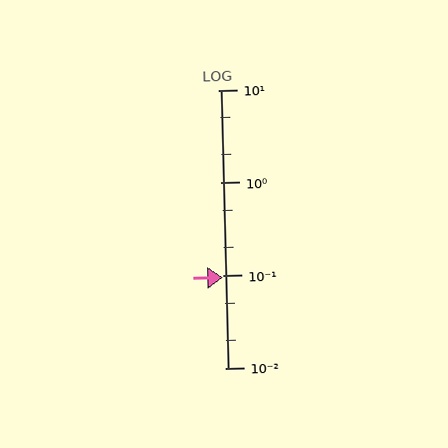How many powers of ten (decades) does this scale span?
The scale spans 3 decades, from 0.01 to 10.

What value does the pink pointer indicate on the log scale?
The pointer indicates approximately 0.095.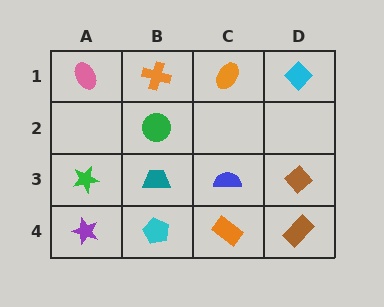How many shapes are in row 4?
4 shapes.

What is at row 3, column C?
A blue semicircle.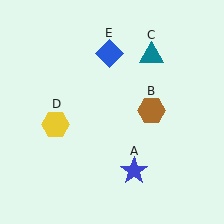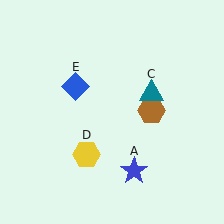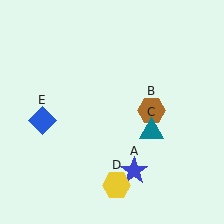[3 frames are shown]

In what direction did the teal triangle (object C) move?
The teal triangle (object C) moved down.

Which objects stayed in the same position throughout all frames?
Blue star (object A) and brown hexagon (object B) remained stationary.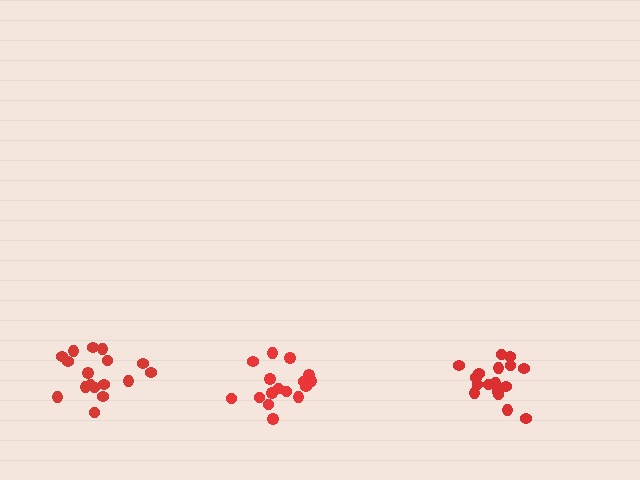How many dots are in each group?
Group 1: 17 dots, Group 2: 18 dots, Group 3: 16 dots (51 total).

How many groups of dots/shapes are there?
There are 3 groups.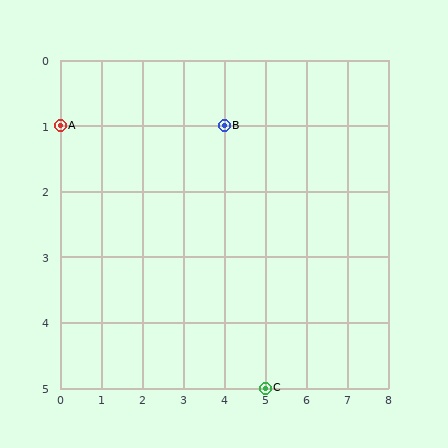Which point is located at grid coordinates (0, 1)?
Point A is at (0, 1).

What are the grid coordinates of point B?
Point B is at grid coordinates (4, 1).